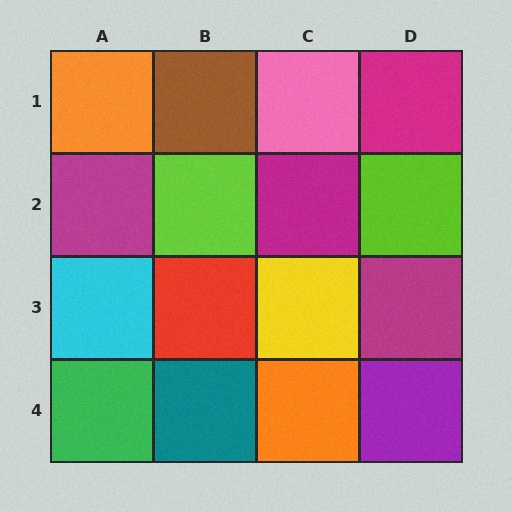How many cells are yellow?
1 cell is yellow.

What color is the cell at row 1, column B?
Brown.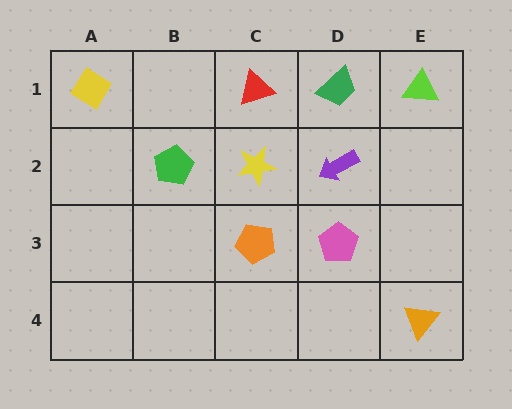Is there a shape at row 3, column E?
No, that cell is empty.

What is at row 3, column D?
A pink pentagon.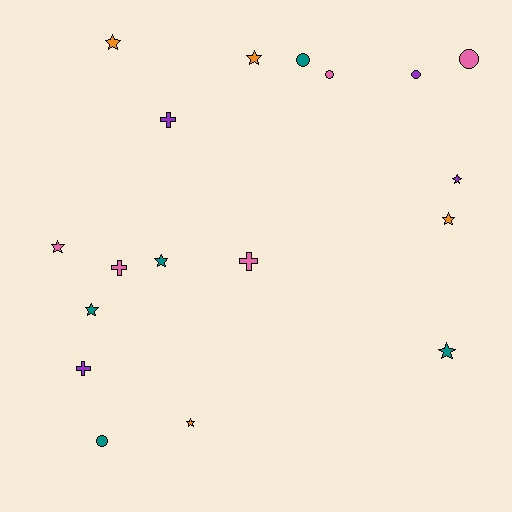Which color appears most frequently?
Teal, with 5 objects.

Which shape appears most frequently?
Star, with 9 objects.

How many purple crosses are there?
There are 2 purple crosses.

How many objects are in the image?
There are 18 objects.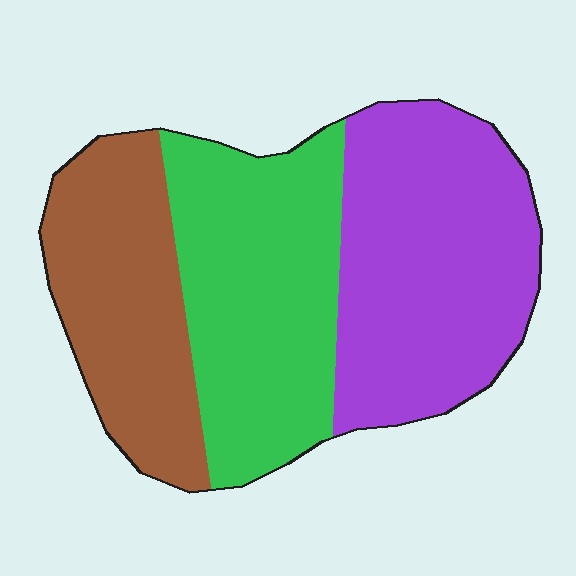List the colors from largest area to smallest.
From largest to smallest: purple, green, brown.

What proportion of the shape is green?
Green takes up about one third (1/3) of the shape.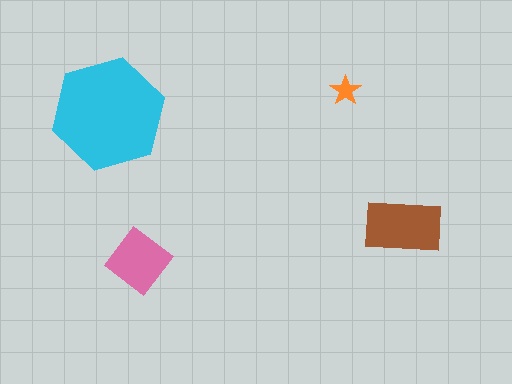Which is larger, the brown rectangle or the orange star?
The brown rectangle.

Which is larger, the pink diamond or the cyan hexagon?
The cyan hexagon.